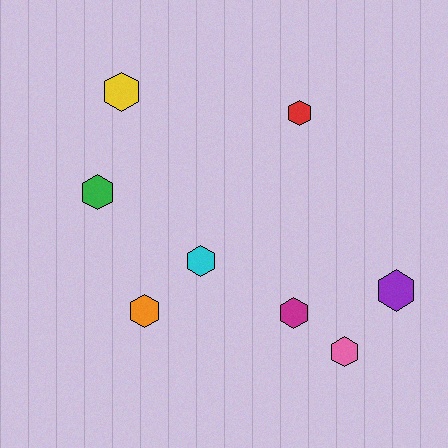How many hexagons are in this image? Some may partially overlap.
There are 8 hexagons.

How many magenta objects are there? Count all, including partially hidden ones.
There is 1 magenta object.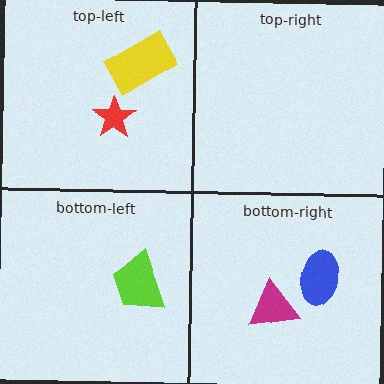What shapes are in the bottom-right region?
The magenta triangle, the blue ellipse.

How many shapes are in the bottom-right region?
2.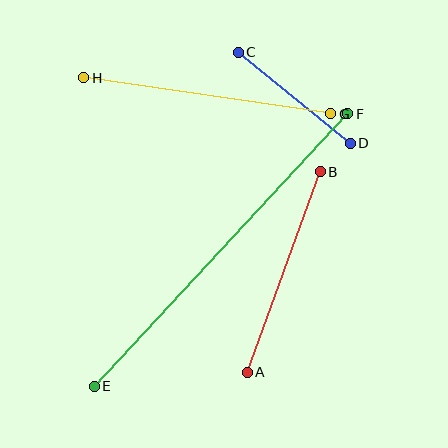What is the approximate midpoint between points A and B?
The midpoint is at approximately (284, 272) pixels.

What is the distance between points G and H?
The distance is approximately 249 pixels.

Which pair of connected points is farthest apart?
Points E and F are farthest apart.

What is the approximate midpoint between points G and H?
The midpoint is at approximately (207, 96) pixels.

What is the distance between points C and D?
The distance is approximately 144 pixels.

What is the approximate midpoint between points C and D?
The midpoint is at approximately (294, 98) pixels.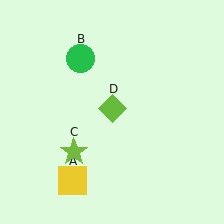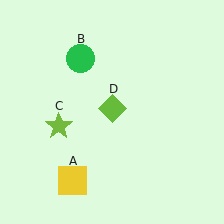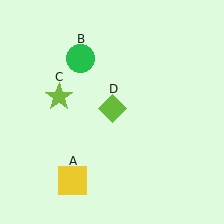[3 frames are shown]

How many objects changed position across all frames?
1 object changed position: lime star (object C).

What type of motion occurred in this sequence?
The lime star (object C) rotated clockwise around the center of the scene.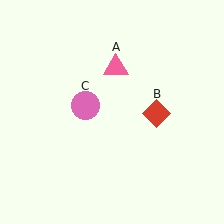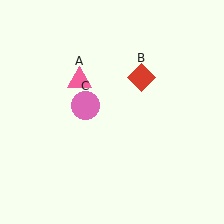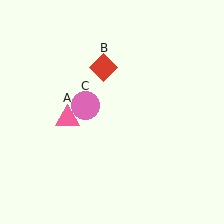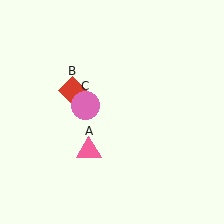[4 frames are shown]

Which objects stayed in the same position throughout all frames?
Pink circle (object C) remained stationary.